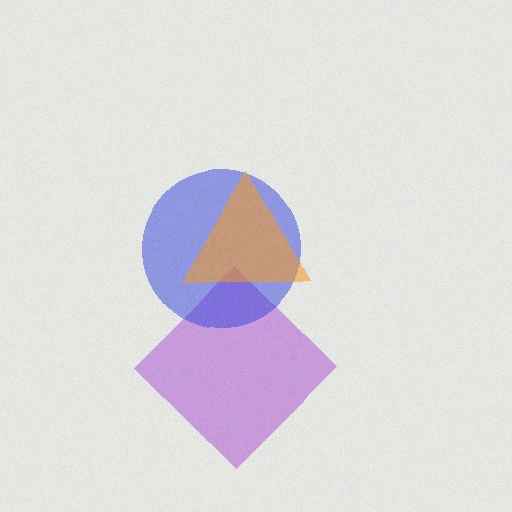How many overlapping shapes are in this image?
There are 3 overlapping shapes in the image.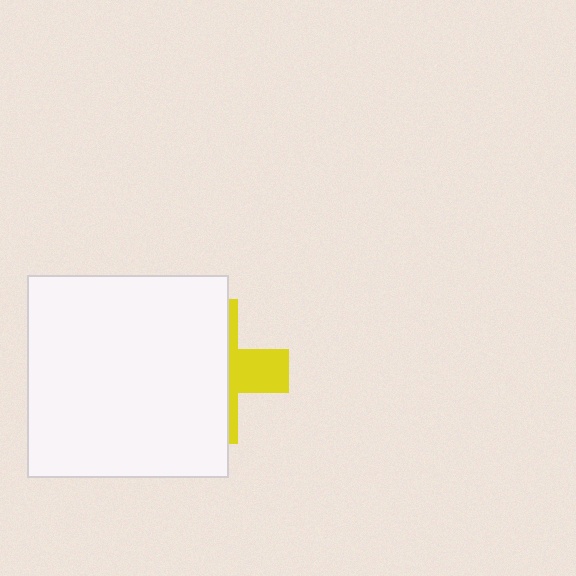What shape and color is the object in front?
The object in front is a white square.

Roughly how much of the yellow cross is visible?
A small part of it is visible (roughly 32%).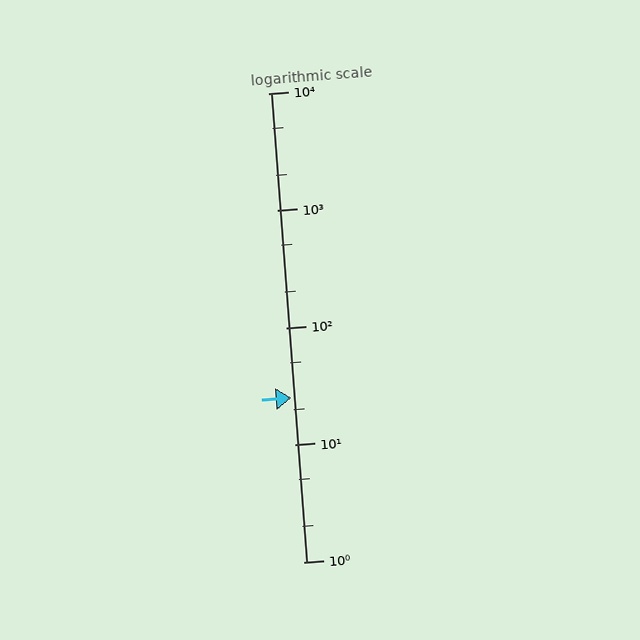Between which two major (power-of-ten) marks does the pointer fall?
The pointer is between 10 and 100.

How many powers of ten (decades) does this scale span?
The scale spans 4 decades, from 1 to 10000.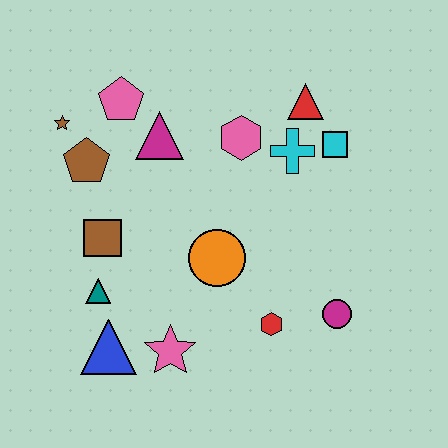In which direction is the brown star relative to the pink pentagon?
The brown star is to the left of the pink pentagon.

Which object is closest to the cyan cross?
The cyan square is closest to the cyan cross.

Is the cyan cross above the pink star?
Yes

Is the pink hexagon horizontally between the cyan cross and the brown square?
Yes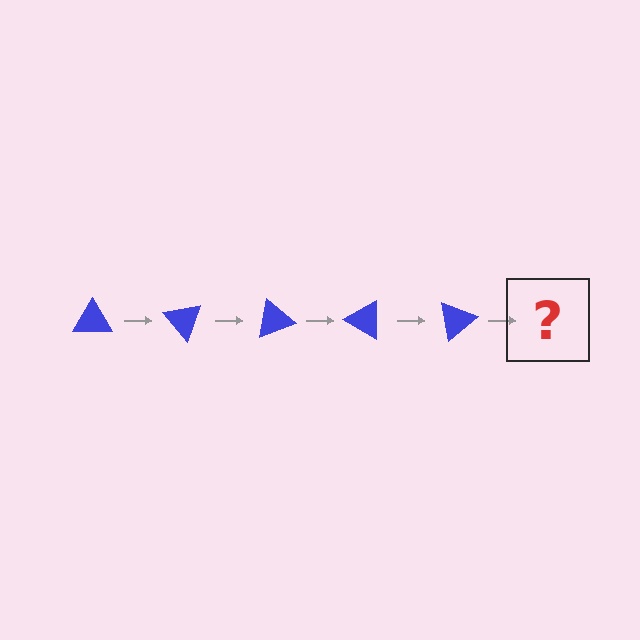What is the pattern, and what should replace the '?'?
The pattern is that the triangle rotates 50 degrees each step. The '?' should be a blue triangle rotated 250 degrees.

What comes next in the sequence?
The next element should be a blue triangle rotated 250 degrees.